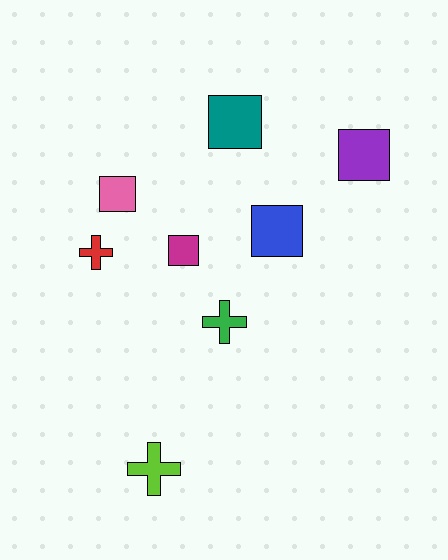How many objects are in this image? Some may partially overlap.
There are 8 objects.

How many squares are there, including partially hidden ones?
There are 5 squares.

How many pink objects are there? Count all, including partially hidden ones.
There is 1 pink object.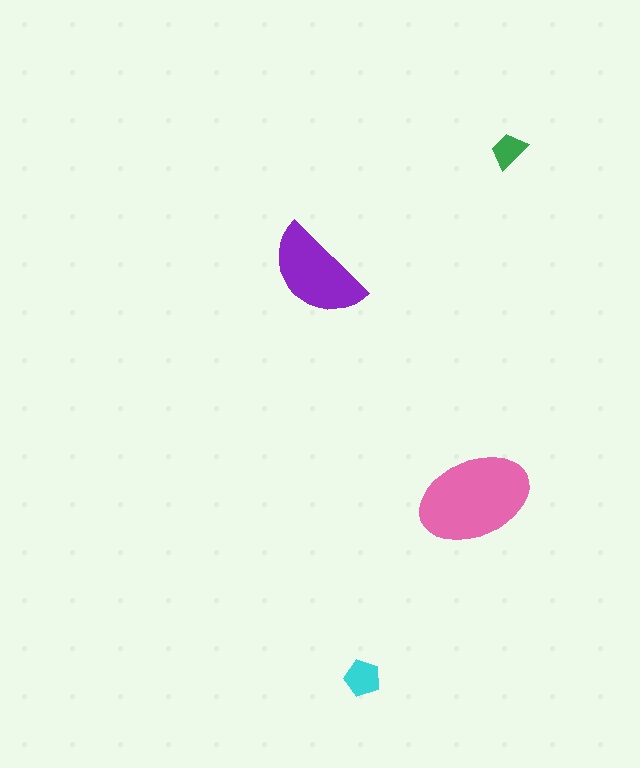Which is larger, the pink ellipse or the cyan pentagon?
The pink ellipse.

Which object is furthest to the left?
The purple semicircle is leftmost.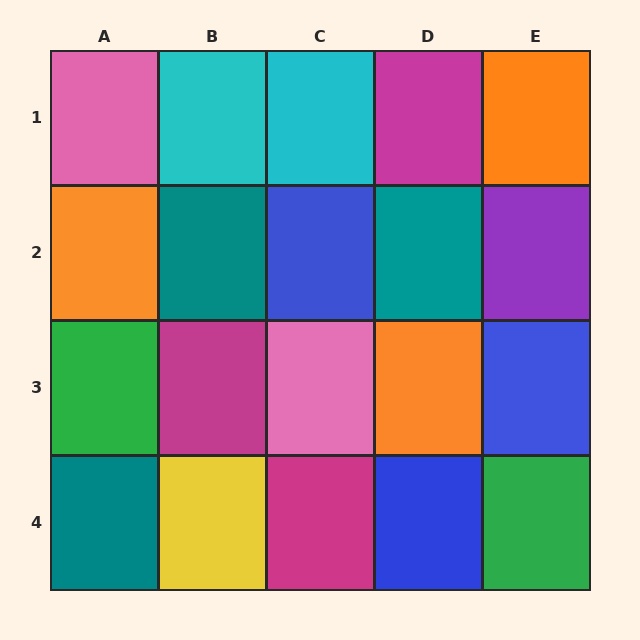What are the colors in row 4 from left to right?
Teal, yellow, magenta, blue, green.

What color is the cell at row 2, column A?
Orange.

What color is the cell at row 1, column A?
Pink.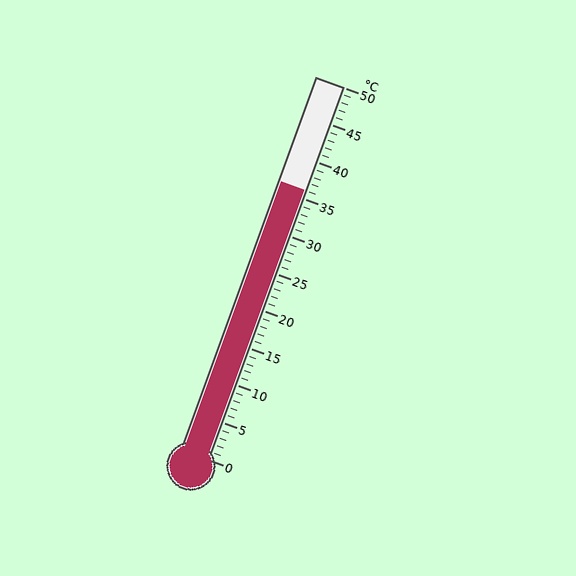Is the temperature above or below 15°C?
The temperature is above 15°C.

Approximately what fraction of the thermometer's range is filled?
The thermometer is filled to approximately 70% of its range.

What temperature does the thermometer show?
The thermometer shows approximately 36°C.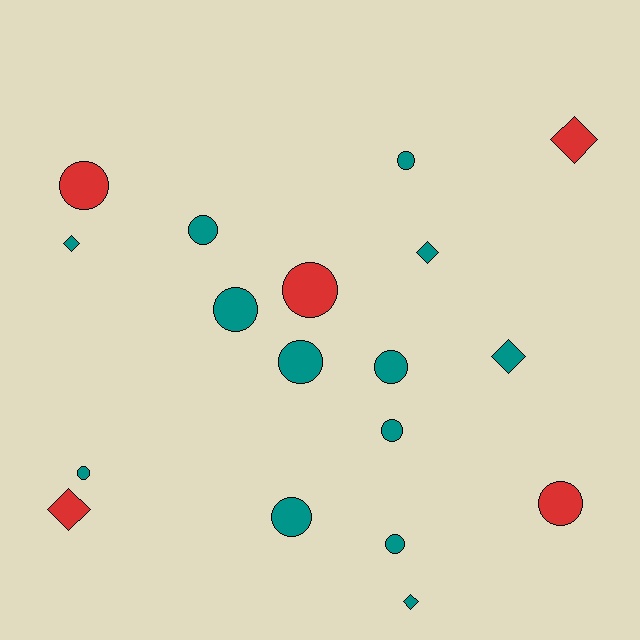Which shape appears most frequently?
Circle, with 12 objects.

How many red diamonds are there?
There are 2 red diamonds.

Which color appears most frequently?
Teal, with 13 objects.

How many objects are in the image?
There are 18 objects.